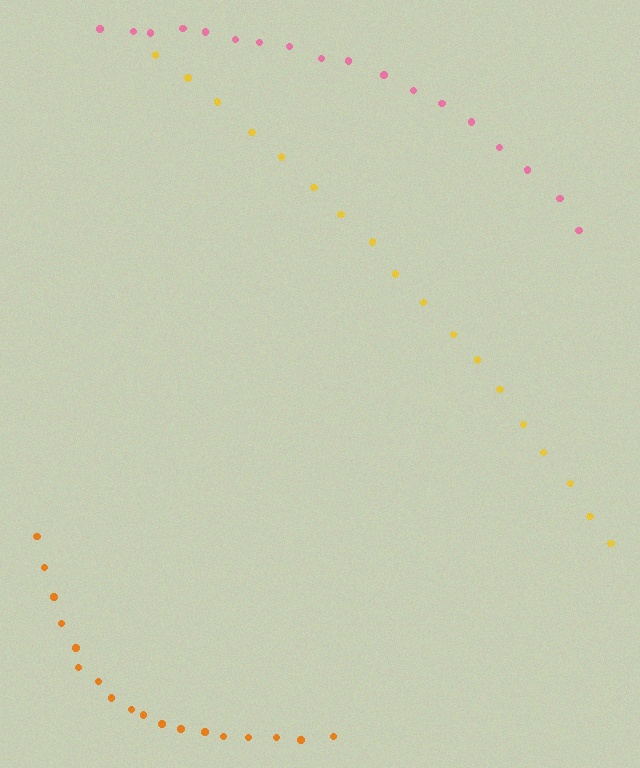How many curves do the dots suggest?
There are 3 distinct paths.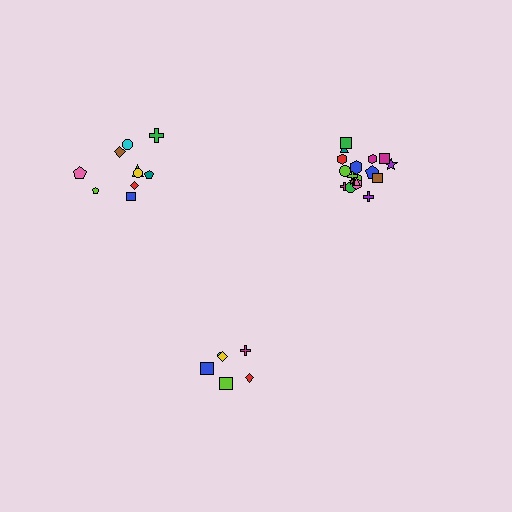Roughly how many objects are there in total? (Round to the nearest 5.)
Roughly 35 objects in total.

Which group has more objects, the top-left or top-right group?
The top-right group.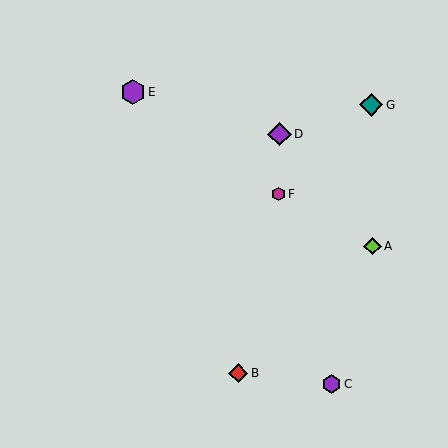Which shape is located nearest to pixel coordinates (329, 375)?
The purple hexagon (labeled C) at (331, 384) is nearest to that location.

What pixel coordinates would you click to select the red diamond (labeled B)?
Click at (238, 373) to select the red diamond B.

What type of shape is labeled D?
Shape D is a purple diamond.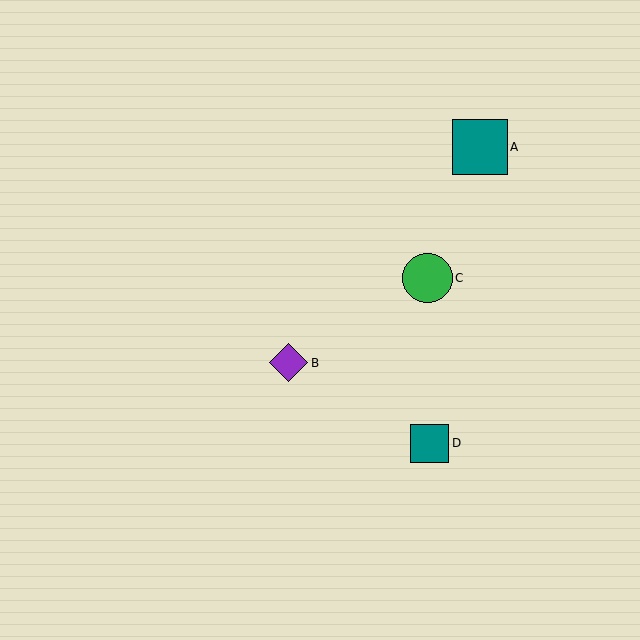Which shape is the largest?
The teal square (labeled A) is the largest.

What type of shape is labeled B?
Shape B is a purple diamond.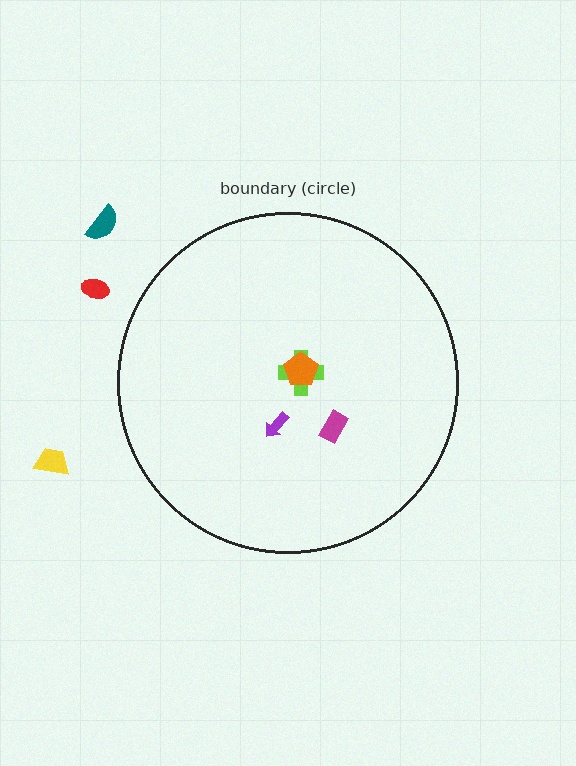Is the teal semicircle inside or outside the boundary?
Outside.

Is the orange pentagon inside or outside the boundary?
Inside.